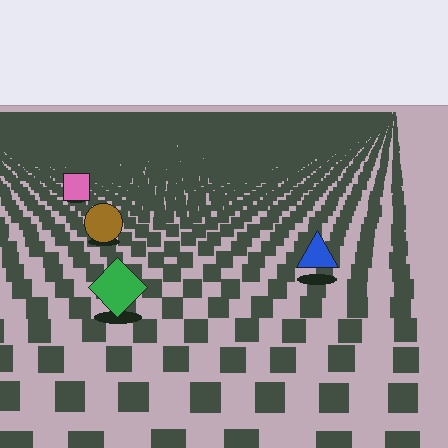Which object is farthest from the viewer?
The pink square is farthest from the viewer. It appears smaller and the ground texture around it is denser.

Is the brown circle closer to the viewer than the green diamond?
No. The green diamond is closer — you can tell from the texture gradient: the ground texture is coarser near it.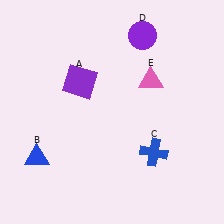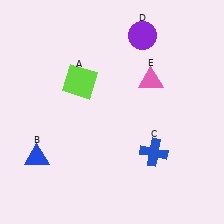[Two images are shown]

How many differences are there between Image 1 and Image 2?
There is 1 difference between the two images.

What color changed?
The square (A) changed from purple in Image 1 to lime in Image 2.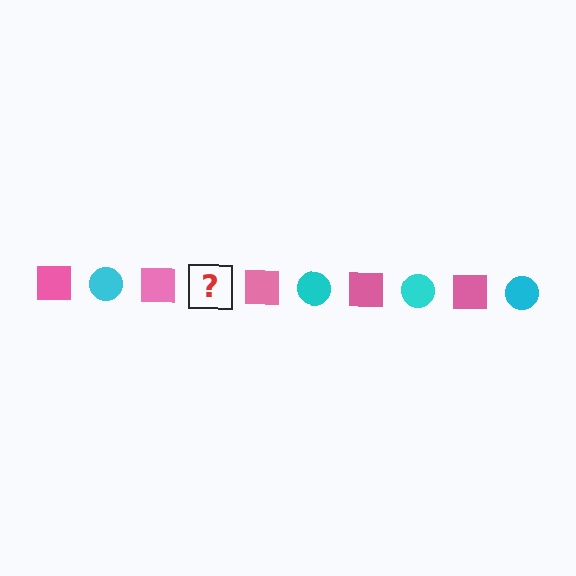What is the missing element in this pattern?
The missing element is a cyan circle.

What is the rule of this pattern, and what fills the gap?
The rule is that the pattern alternates between pink square and cyan circle. The gap should be filled with a cyan circle.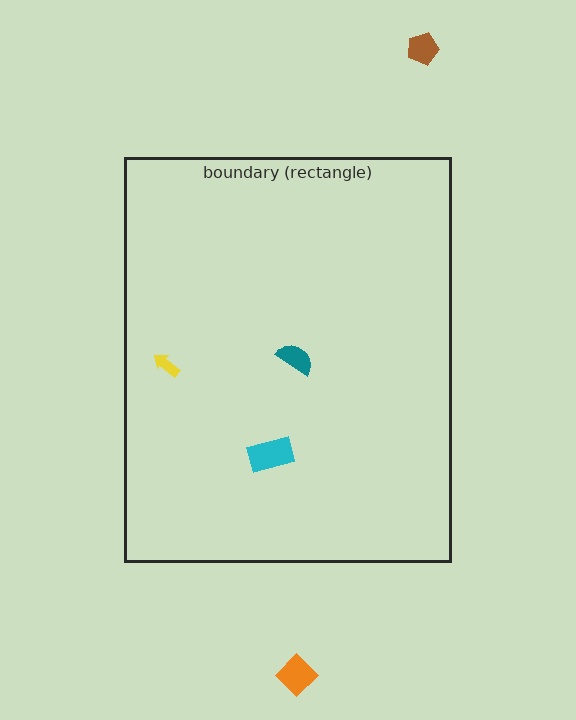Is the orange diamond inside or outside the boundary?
Outside.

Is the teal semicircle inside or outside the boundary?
Inside.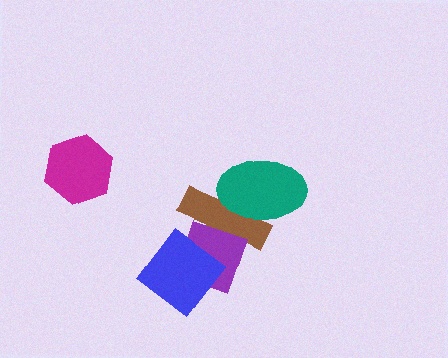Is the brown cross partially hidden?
Yes, it is partially covered by another shape.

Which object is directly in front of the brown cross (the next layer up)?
The purple diamond is directly in front of the brown cross.